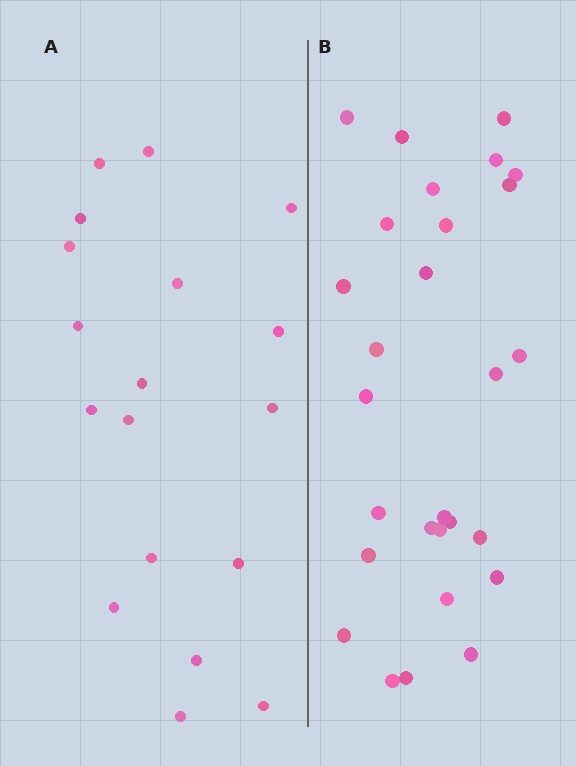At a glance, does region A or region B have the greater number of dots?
Region B (the right region) has more dots.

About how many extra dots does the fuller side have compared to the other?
Region B has roughly 10 or so more dots than region A.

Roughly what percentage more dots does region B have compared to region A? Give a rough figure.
About 55% more.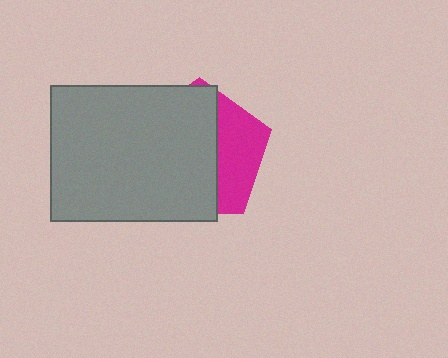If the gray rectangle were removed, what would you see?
You would see the complete magenta pentagon.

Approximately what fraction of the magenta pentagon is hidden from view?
Roughly 67% of the magenta pentagon is hidden behind the gray rectangle.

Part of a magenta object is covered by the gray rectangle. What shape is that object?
It is a pentagon.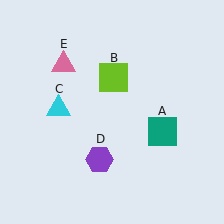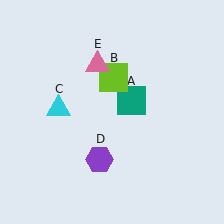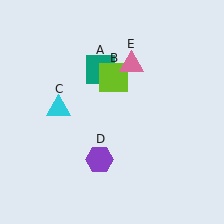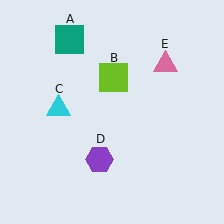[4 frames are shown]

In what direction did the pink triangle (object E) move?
The pink triangle (object E) moved right.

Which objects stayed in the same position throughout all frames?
Lime square (object B) and cyan triangle (object C) and purple hexagon (object D) remained stationary.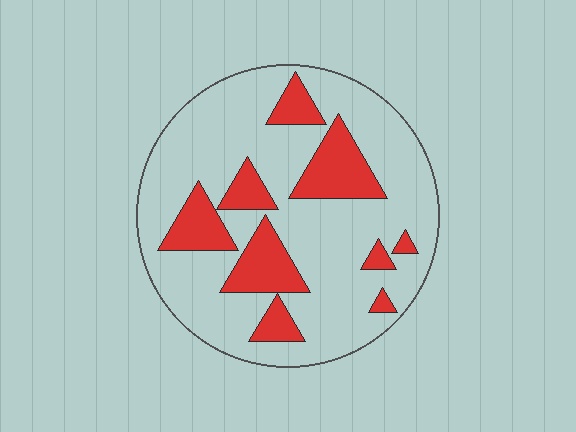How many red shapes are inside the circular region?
9.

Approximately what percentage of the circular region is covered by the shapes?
Approximately 25%.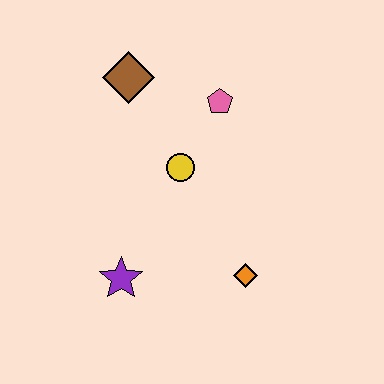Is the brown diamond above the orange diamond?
Yes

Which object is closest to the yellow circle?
The pink pentagon is closest to the yellow circle.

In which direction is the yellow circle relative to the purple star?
The yellow circle is above the purple star.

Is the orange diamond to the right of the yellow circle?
Yes